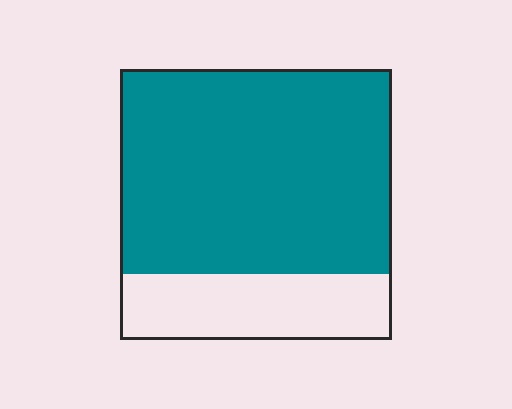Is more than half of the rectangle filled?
Yes.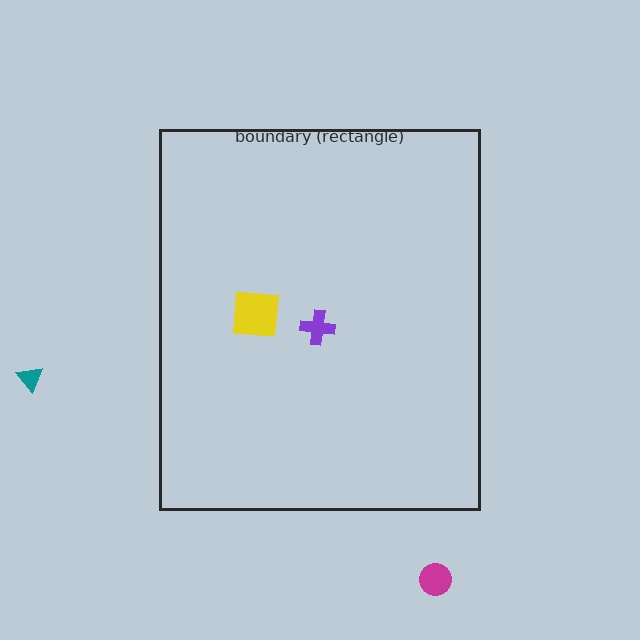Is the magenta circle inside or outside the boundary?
Outside.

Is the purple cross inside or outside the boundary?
Inside.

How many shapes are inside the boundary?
2 inside, 2 outside.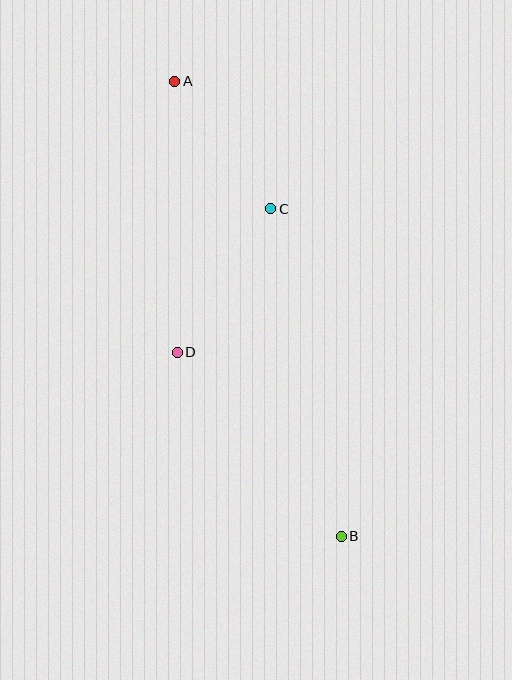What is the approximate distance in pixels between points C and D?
The distance between C and D is approximately 171 pixels.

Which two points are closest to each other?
Points A and C are closest to each other.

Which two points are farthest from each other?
Points A and B are farthest from each other.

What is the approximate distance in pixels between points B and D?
The distance between B and D is approximately 247 pixels.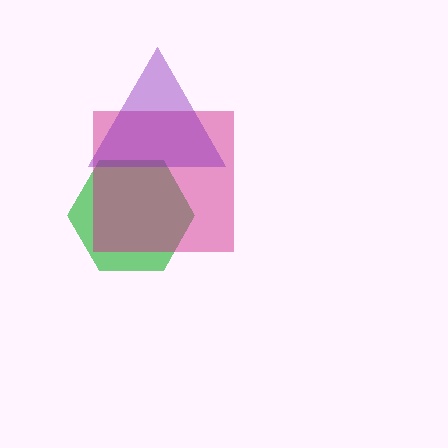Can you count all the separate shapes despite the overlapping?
Yes, there are 3 separate shapes.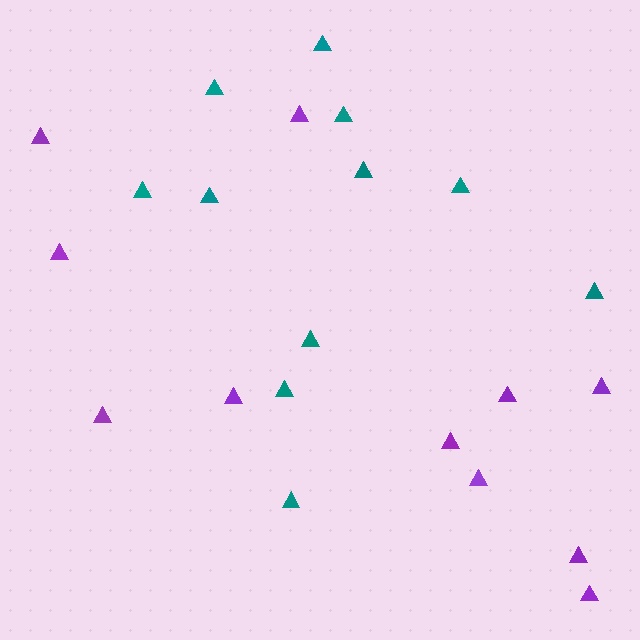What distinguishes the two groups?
There are 2 groups: one group of teal triangles (11) and one group of purple triangles (11).